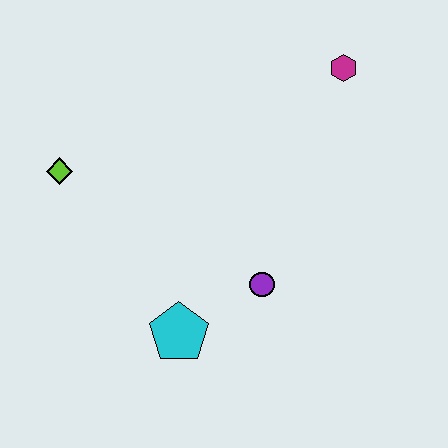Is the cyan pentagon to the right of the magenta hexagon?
No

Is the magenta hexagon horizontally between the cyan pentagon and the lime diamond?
No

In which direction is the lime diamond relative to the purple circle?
The lime diamond is to the left of the purple circle.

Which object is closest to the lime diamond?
The cyan pentagon is closest to the lime diamond.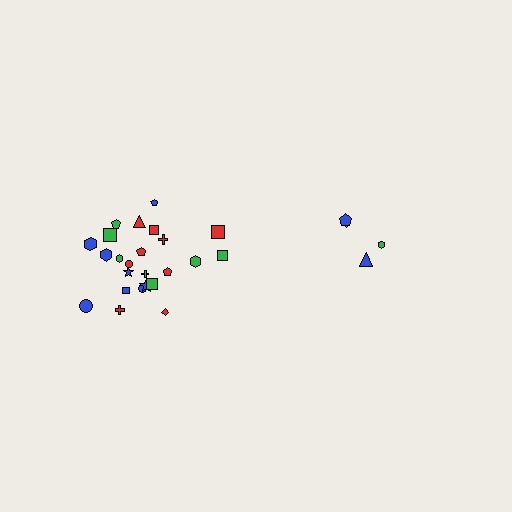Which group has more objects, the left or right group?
The left group.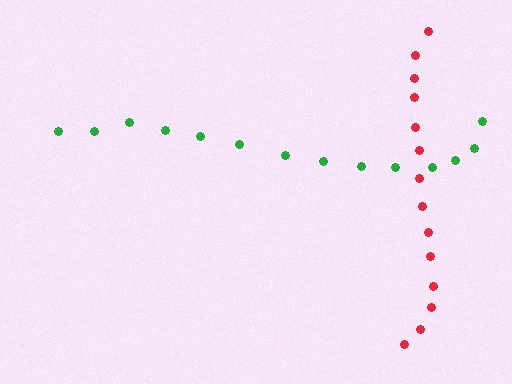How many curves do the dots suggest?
There are 2 distinct paths.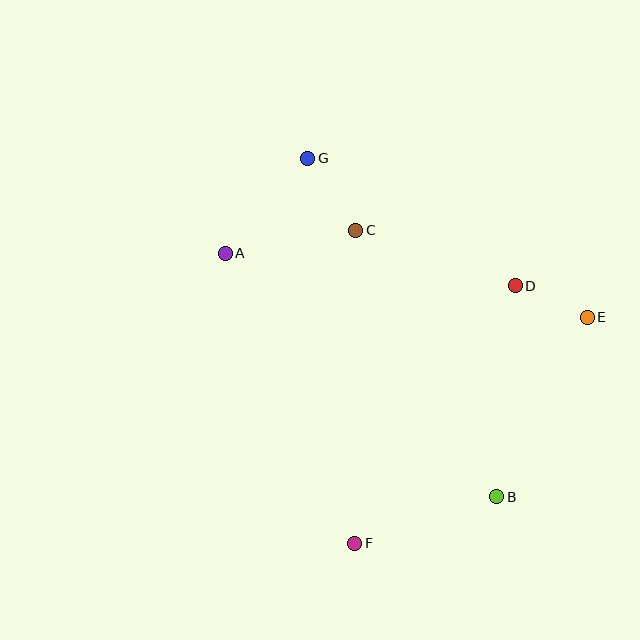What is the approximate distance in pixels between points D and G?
The distance between D and G is approximately 243 pixels.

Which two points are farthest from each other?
Points F and G are farthest from each other.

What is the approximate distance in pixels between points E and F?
The distance between E and F is approximately 324 pixels.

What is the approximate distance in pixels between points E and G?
The distance between E and G is approximately 322 pixels.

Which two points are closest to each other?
Points D and E are closest to each other.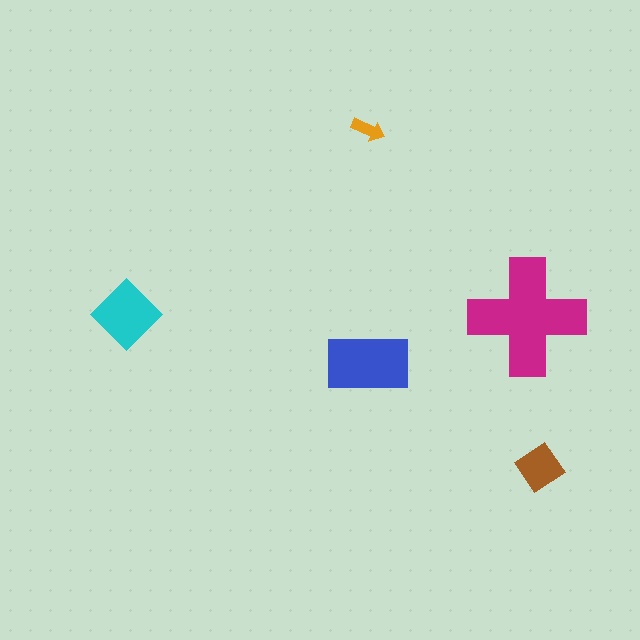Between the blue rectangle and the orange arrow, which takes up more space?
The blue rectangle.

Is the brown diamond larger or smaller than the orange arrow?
Larger.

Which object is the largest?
The magenta cross.